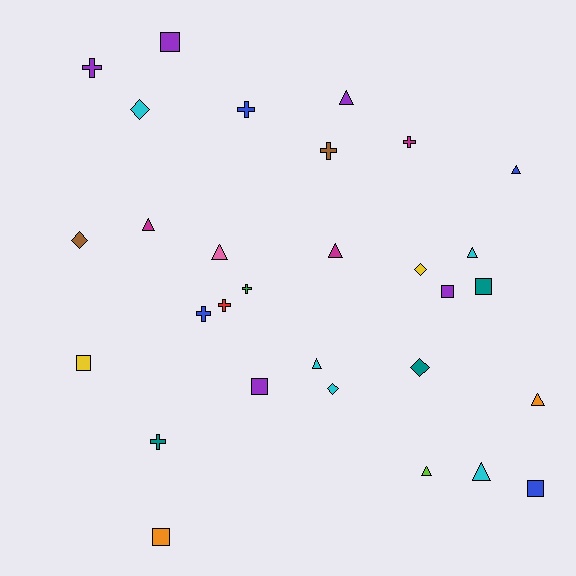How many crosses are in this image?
There are 8 crosses.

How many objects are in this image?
There are 30 objects.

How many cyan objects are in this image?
There are 5 cyan objects.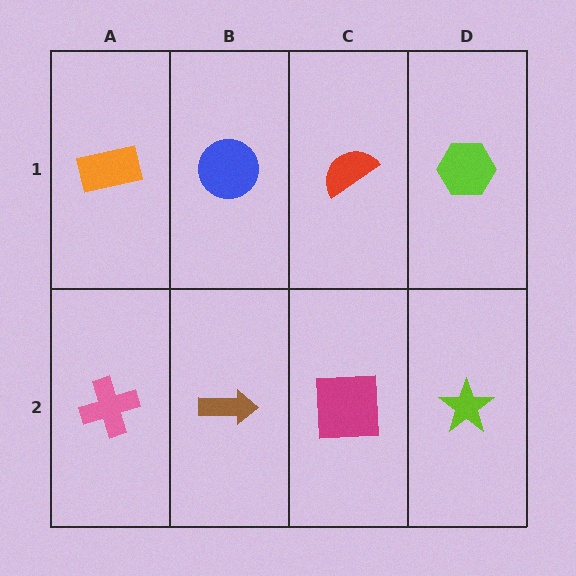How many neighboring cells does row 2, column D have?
2.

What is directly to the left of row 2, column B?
A pink cross.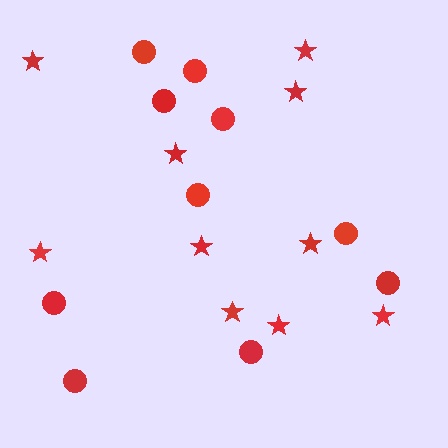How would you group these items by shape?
There are 2 groups: one group of stars (10) and one group of circles (10).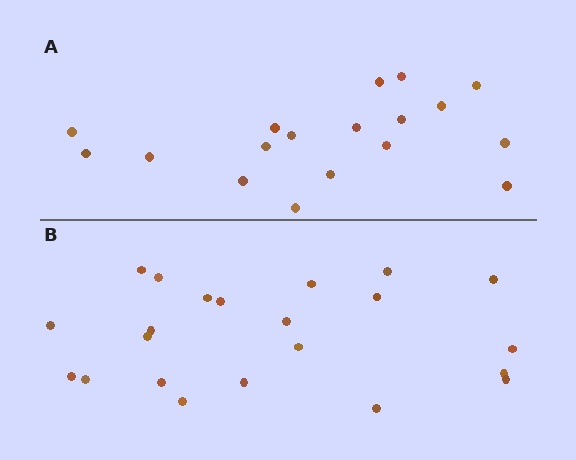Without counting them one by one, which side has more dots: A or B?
Region B (the bottom region) has more dots.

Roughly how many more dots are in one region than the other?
Region B has about 4 more dots than region A.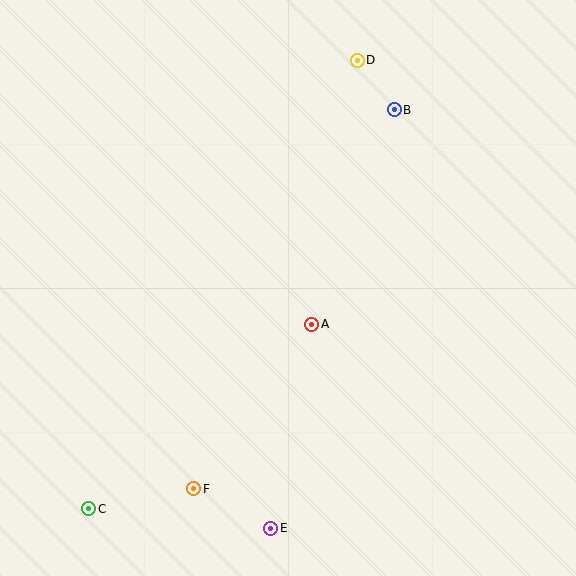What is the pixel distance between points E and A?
The distance between E and A is 208 pixels.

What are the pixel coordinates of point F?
Point F is at (194, 489).